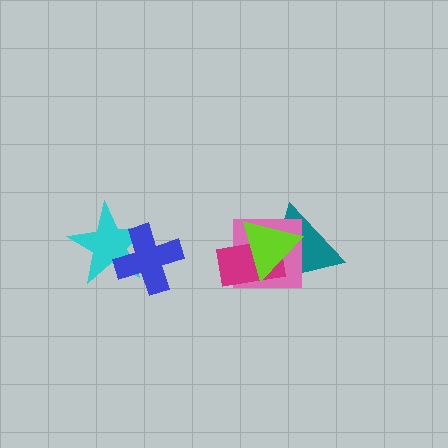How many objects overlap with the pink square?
3 objects overlap with the pink square.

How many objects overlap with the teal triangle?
3 objects overlap with the teal triangle.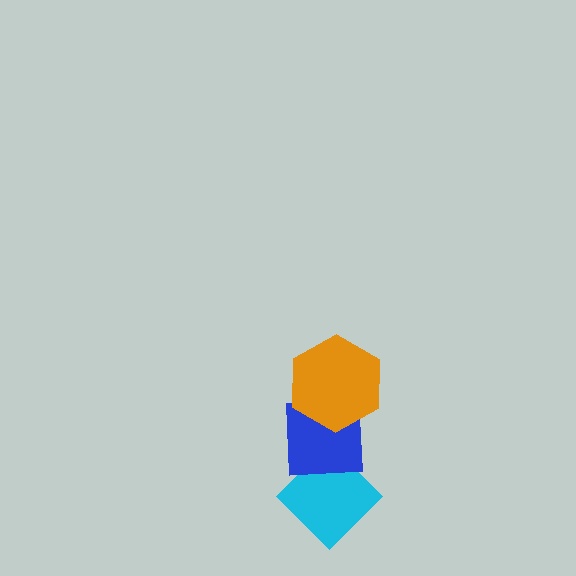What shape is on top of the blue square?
The orange hexagon is on top of the blue square.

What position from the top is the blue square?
The blue square is 2nd from the top.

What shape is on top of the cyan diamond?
The blue square is on top of the cyan diamond.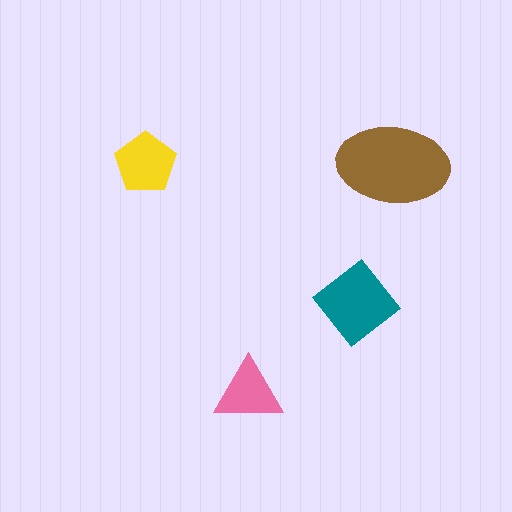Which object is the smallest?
The pink triangle.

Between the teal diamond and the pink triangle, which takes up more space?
The teal diamond.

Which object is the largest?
The brown ellipse.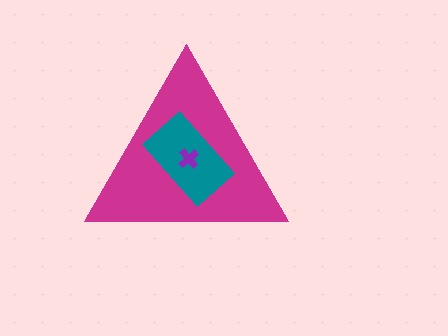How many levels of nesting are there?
3.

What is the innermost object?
The purple cross.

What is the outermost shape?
The magenta triangle.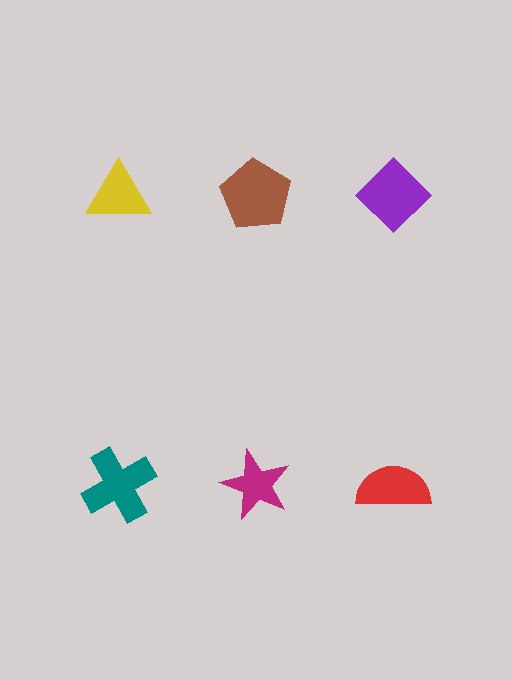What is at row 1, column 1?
A yellow triangle.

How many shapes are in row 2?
3 shapes.